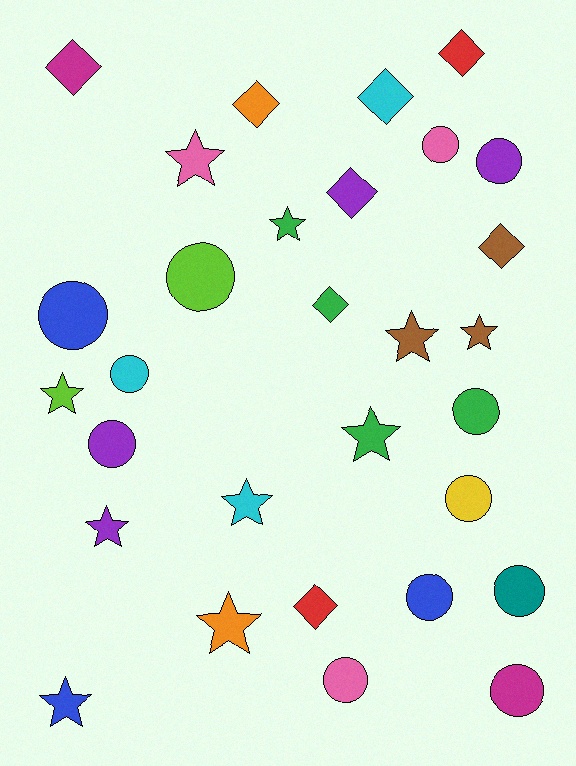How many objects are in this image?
There are 30 objects.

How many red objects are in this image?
There are 2 red objects.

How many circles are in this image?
There are 12 circles.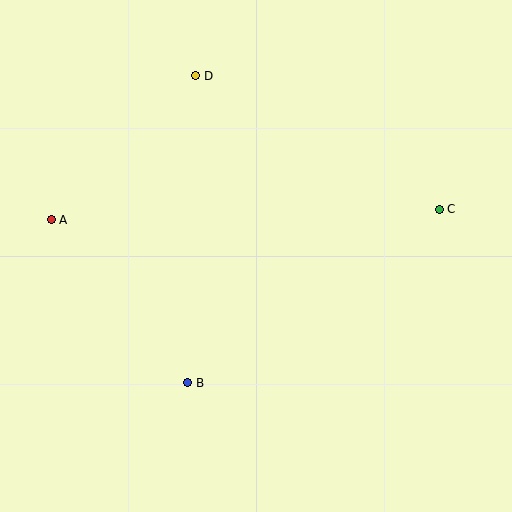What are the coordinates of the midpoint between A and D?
The midpoint between A and D is at (123, 148).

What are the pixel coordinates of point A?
Point A is at (51, 220).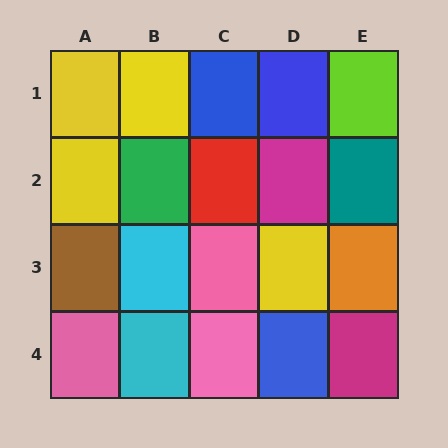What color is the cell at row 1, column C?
Blue.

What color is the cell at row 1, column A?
Yellow.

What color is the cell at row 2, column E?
Teal.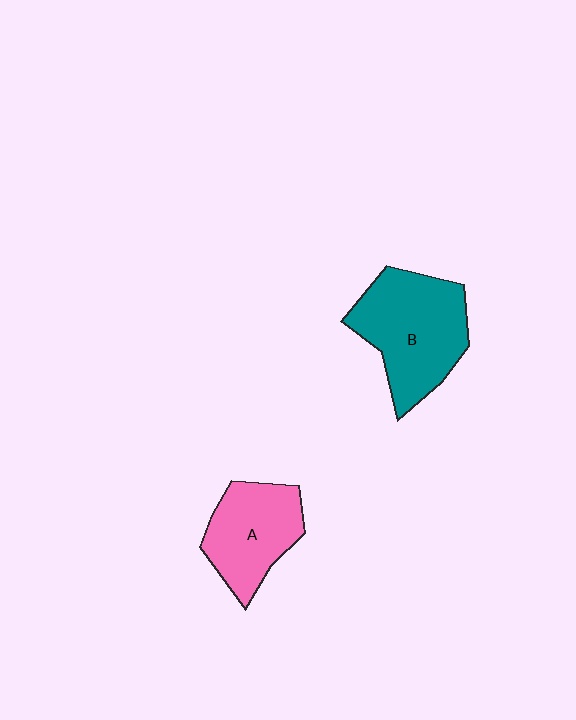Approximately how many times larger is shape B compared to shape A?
Approximately 1.4 times.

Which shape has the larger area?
Shape B (teal).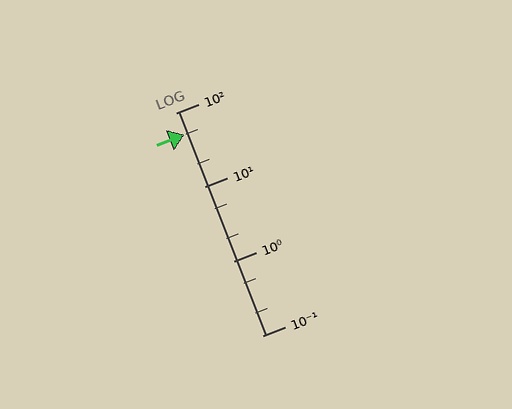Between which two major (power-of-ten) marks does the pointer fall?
The pointer is between 10 and 100.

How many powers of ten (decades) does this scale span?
The scale spans 3 decades, from 0.1 to 100.